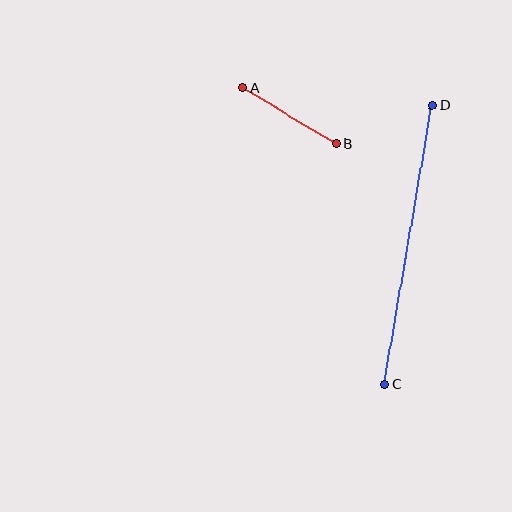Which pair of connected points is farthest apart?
Points C and D are farthest apart.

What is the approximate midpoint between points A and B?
The midpoint is at approximately (289, 116) pixels.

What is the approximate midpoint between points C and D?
The midpoint is at approximately (408, 245) pixels.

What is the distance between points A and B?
The distance is approximately 109 pixels.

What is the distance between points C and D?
The distance is approximately 283 pixels.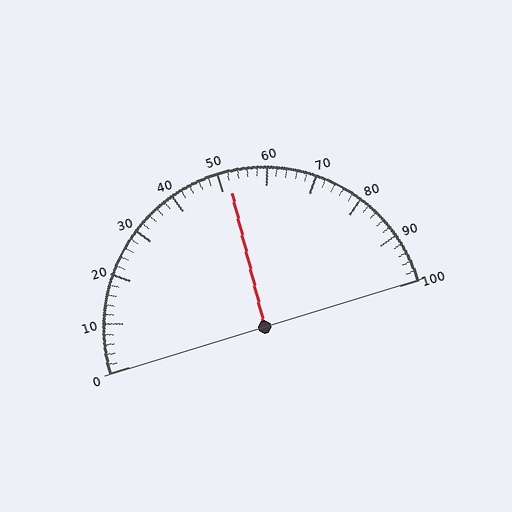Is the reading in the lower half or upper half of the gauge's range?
The reading is in the upper half of the range (0 to 100).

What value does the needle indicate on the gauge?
The needle indicates approximately 52.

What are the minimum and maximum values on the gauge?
The gauge ranges from 0 to 100.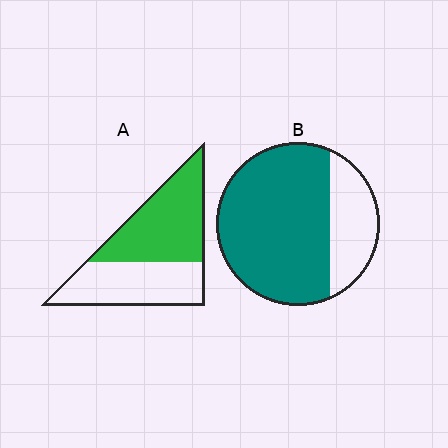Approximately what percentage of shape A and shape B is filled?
A is approximately 55% and B is approximately 75%.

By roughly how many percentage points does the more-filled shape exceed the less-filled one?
By roughly 20 percentage points (B over A).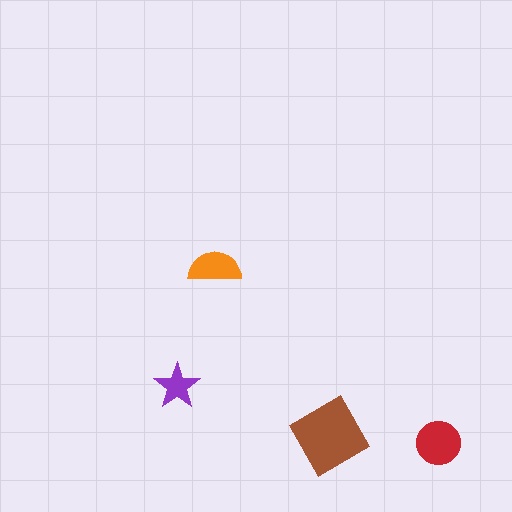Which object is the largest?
The brown diamond.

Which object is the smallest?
The purple star.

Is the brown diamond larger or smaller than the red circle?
Larger.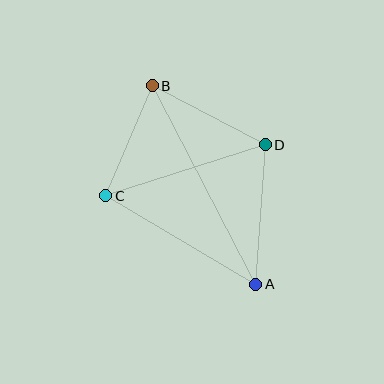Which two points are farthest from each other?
Points A and B are farthest from each other.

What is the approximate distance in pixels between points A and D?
The distance between A and D is approximately 140 pixels.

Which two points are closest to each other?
Points B and C are closest to each other.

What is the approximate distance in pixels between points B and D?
The distance between B and D is approximately 128 pixels.